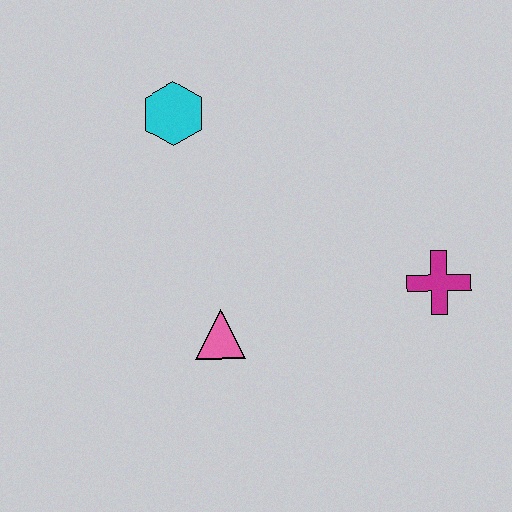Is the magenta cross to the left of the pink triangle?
No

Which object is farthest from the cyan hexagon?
The magenta cross is farthest from the cyan hexagon.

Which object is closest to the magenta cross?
The pink triangle is closest to the magenta cross.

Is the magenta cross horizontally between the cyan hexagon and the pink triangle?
No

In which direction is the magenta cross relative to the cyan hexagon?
The magenta cross is to the right of the cyan hexagon.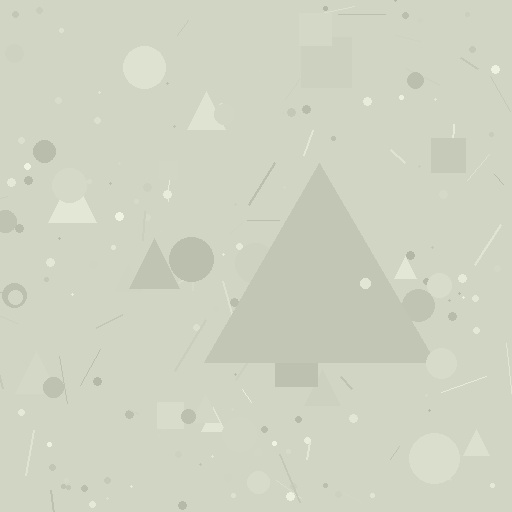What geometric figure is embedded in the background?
A triangle is embedded in the background.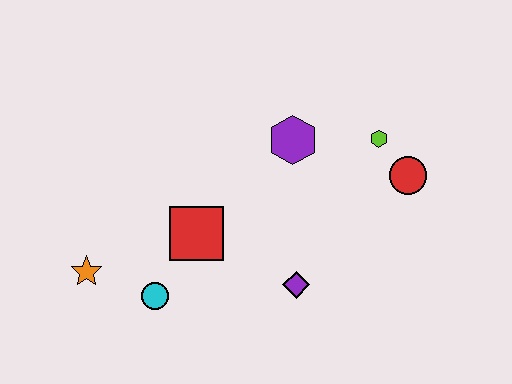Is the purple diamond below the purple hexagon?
Yes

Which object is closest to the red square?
The cyan circle is closest to the red square.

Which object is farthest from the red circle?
The orange star is farthest from the red circle.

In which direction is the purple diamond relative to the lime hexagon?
The purple diamond is below the lime hexagon.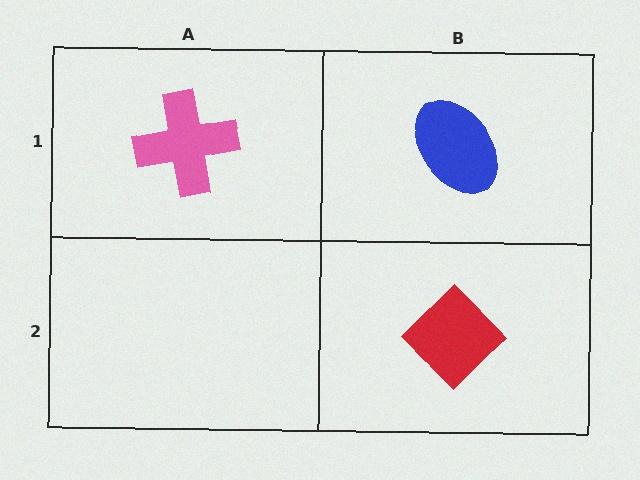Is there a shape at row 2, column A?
No, that cell is empty.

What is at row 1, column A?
A pink cross.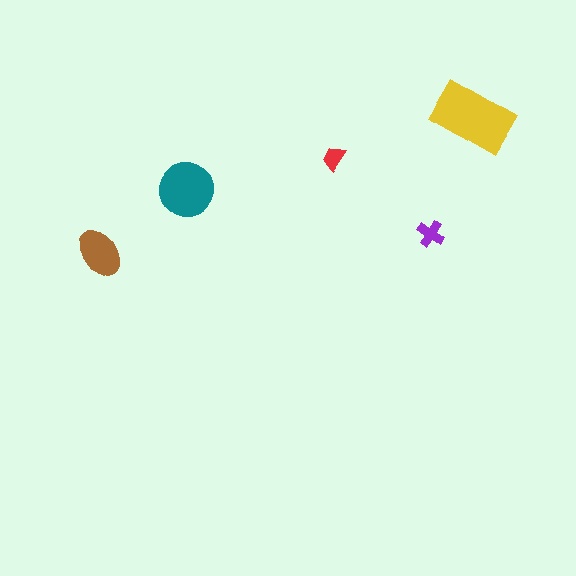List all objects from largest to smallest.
The yellow rectangle, the teal circle, the brown ellipse, the purple cross, the red trapezoid.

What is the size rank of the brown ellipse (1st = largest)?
3rd.